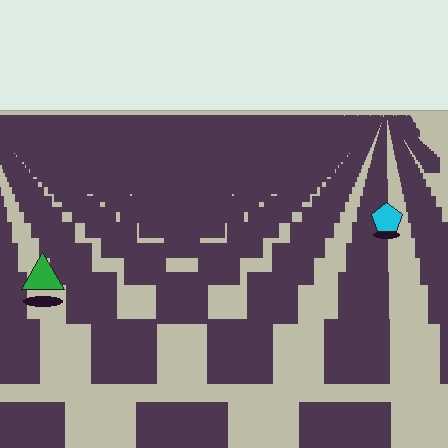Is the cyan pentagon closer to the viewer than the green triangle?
No. The green triangle is closer — you can tell from the texture gradient: the ground texture is coarser near it.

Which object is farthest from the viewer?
The cyan pentagon is farthest from the viewer. It appears smaller and the ground texture around it is denser.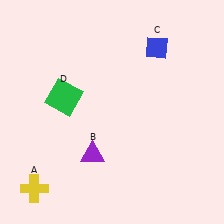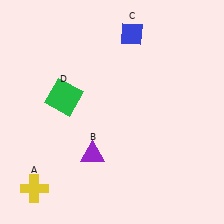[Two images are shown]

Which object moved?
The blue diamond (C) moved left.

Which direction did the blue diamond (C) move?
The blue diamond (C) moved left.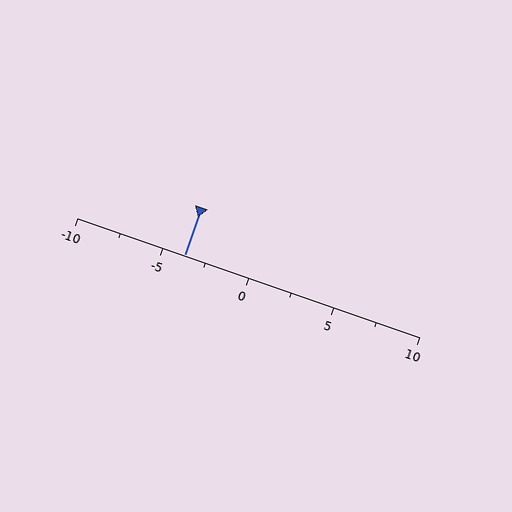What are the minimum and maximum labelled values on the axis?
The axis runs from -10 to 10.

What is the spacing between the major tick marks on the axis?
The major ticks are spaced 5 apart.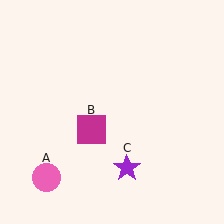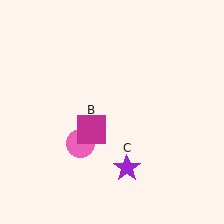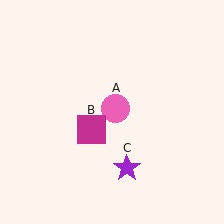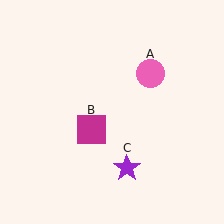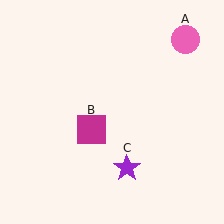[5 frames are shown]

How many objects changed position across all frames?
1 object changed position: pink circle (object A).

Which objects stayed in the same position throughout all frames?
Magenta square (object B) and purple star (object C) remained stationary.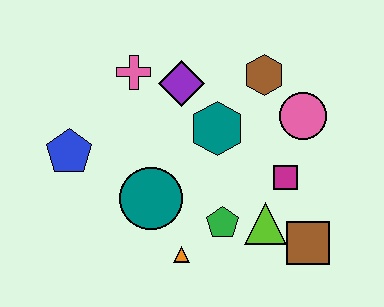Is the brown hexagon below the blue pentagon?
No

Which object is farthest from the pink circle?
The blue pentagon is farthest from the pink circle.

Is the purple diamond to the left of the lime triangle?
Yes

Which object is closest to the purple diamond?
The pink cross is closest to the purple diamond.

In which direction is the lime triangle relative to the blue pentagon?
The lime triangle is to the right of the blue pentagon.